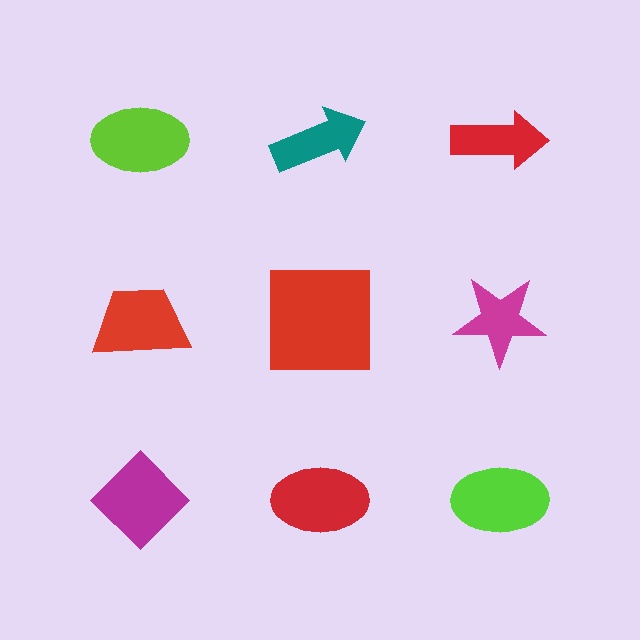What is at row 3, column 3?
A lime ellipse.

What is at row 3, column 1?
A magenta diamond.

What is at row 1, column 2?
A teal arrow.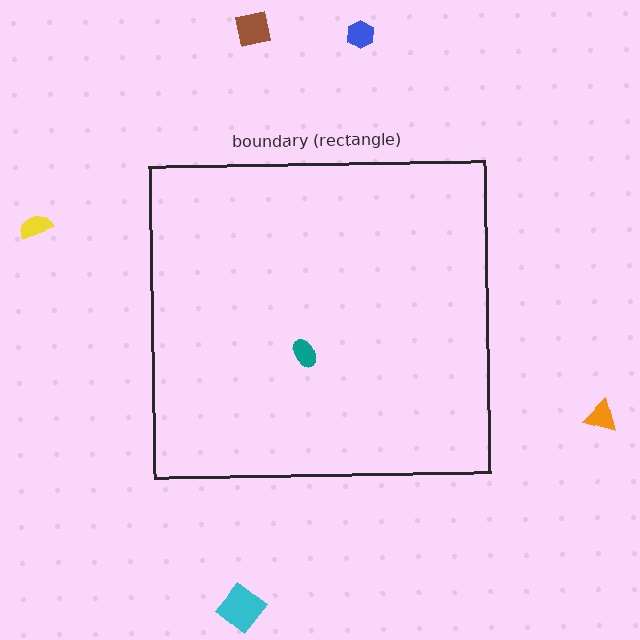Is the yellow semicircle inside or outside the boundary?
Outside.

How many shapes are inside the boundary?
1 inside, 5 outside.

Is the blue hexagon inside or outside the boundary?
Outside.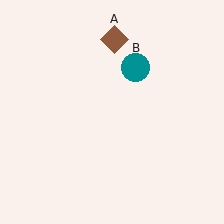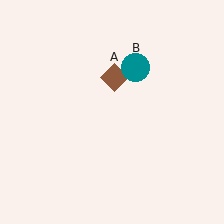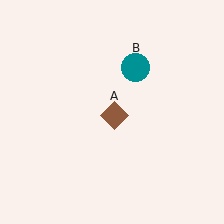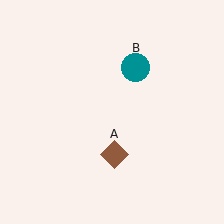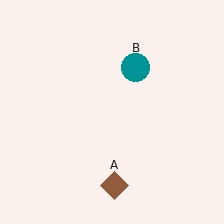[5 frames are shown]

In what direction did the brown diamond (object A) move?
The brown diamond (object A) moved down.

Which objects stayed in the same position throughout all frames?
Teal circle (object B) remained stationary.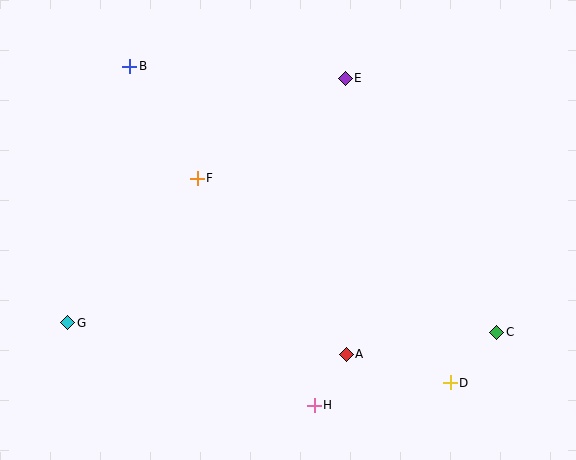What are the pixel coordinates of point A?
Point A is at (346, 354).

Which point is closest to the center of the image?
Point F at (197, 178) is closest to the center.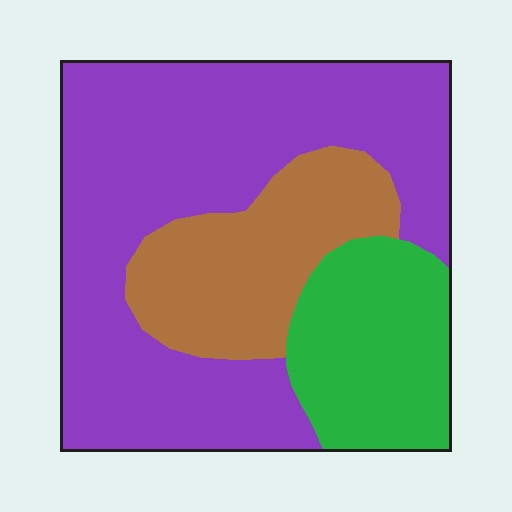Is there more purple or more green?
Purple.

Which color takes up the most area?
Purple, at roughly 60%.